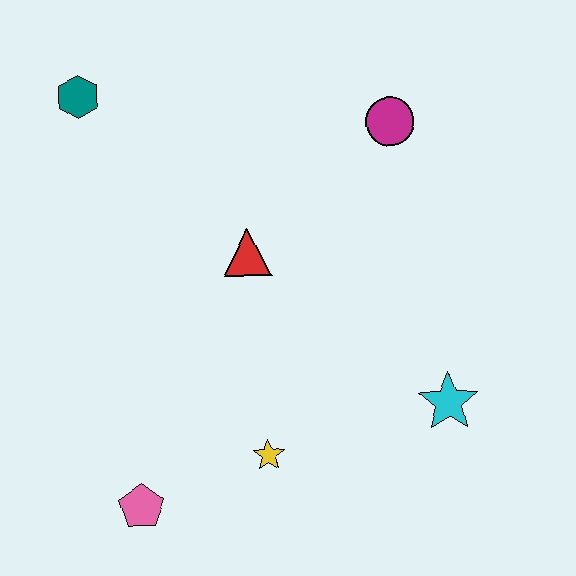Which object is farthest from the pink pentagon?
The magenta circle is farthest from the pink pentagon.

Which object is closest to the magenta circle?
The red triangle is closest to the magenta circle.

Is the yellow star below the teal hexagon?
Yes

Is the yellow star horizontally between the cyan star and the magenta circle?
No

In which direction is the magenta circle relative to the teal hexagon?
The magenta circle is to the right of the teal hexagon.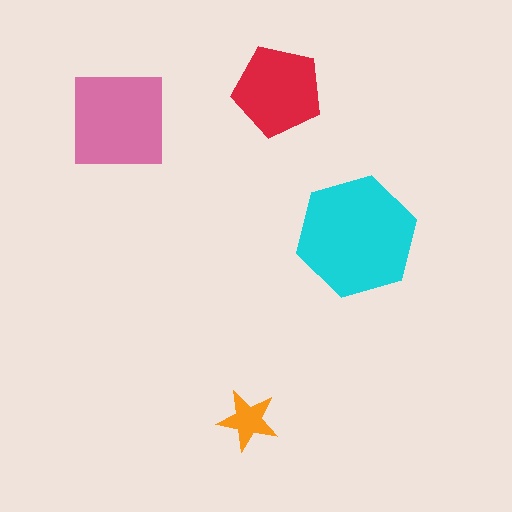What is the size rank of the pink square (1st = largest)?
2nd.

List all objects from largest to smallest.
The cyan hexagon, the pink square, the red pentagon, the orange star.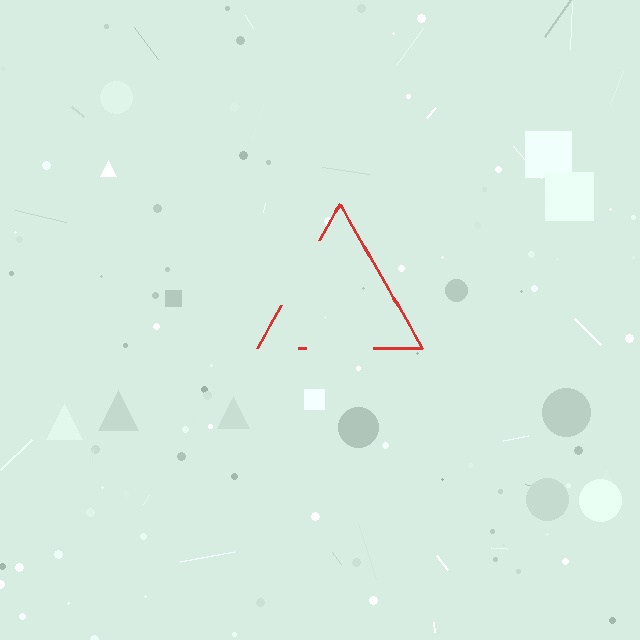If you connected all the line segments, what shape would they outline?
They would outline a triangle.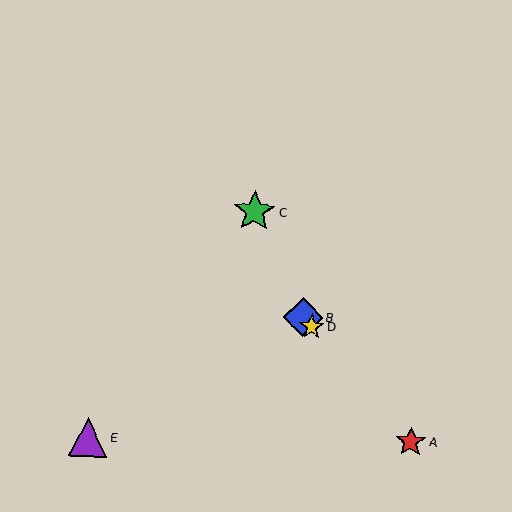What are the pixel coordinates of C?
Object C is at (255, 212).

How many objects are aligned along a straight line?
3 objects (A, B, D) are aligned along a straight line.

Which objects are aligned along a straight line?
Objects A, B, D are aligned along a straight line.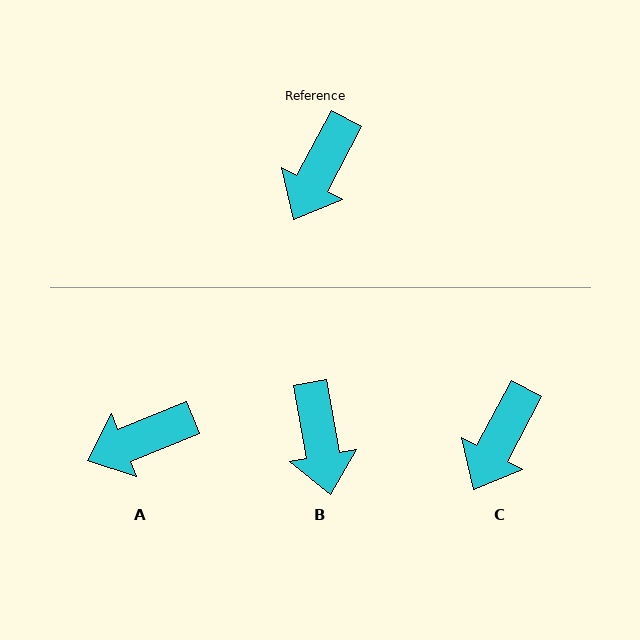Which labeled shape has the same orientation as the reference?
C.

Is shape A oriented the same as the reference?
No, it is off by about 40 degrees.